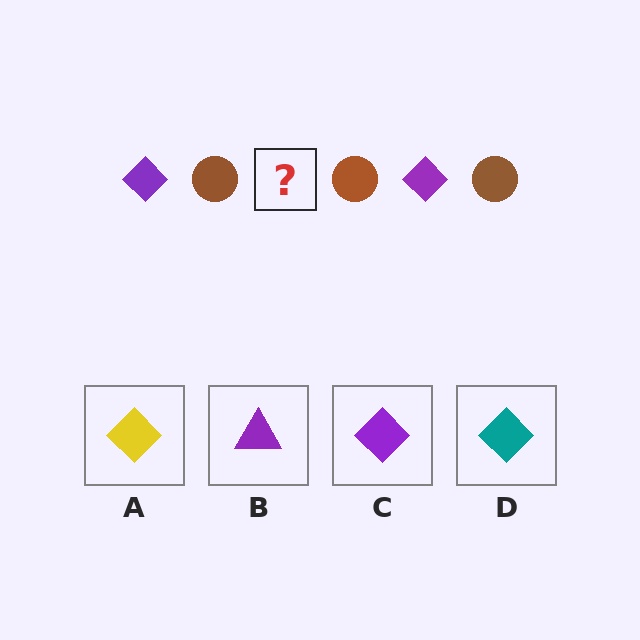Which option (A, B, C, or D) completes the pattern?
C.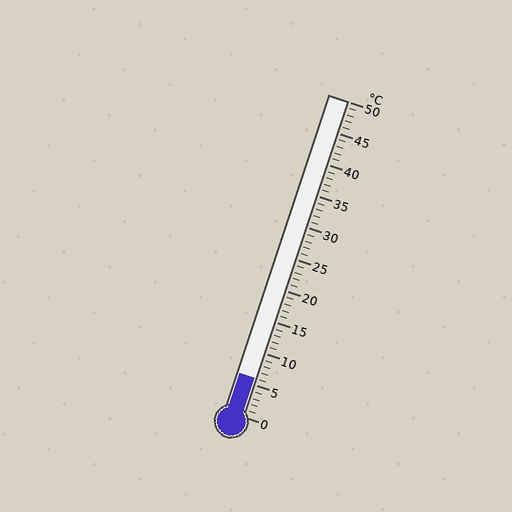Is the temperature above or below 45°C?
The temperature is below 45°C.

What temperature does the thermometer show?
The thermometer shows approximately 6°C.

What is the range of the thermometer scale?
The thermometer scale ranges from 0°C to 50°C.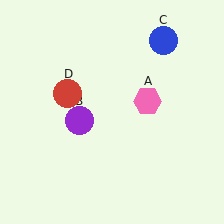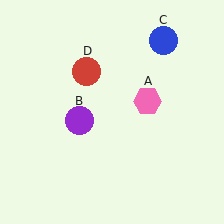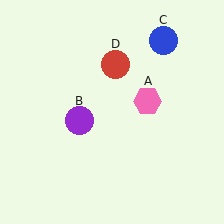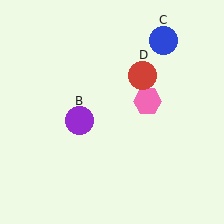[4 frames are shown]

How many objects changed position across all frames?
1 object changed position: red circle (object D).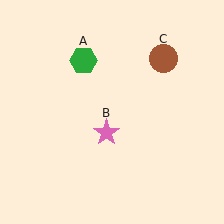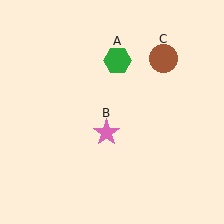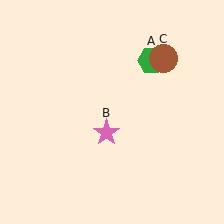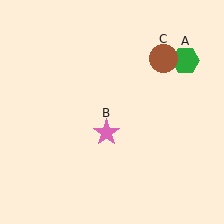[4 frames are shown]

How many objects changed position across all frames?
1 object changed position: green hexagon (object A).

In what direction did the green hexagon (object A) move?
The green hexagon (object A) moved right.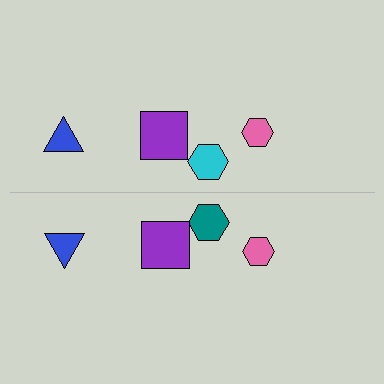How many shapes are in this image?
There are 8 shapes in this image.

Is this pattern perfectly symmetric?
No, the pattern is not perfectly symmetric. The teal hexagon on the bottom side breaks the symmetry — its mirror counterpart is cyan.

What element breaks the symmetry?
The teal hexagon on the bottom side breaks the symmetry — its mirror counterpart is cyan.